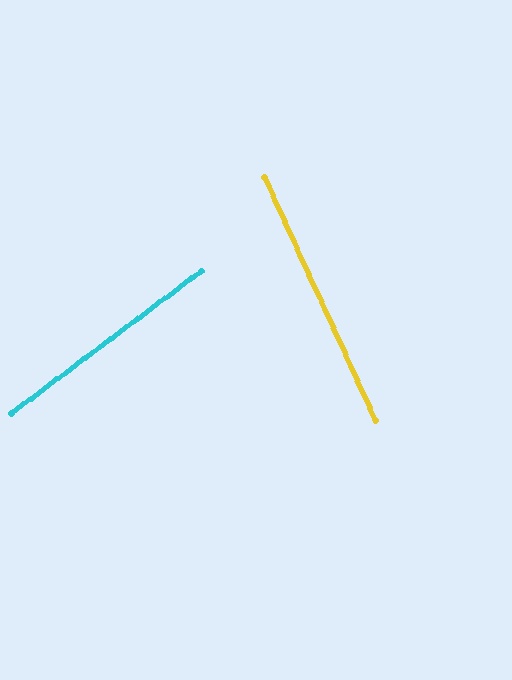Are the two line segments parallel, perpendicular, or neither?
Neither parallel nor perpendicular — they differ by about 78°.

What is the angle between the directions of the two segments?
Approximately 78 degrees.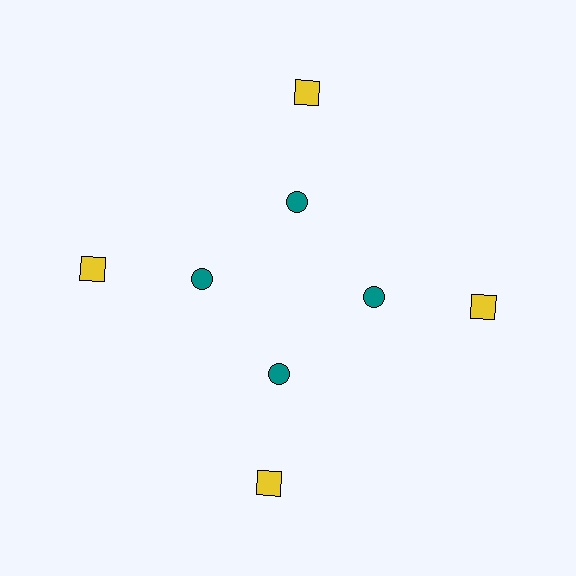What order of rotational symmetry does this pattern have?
This pattern has 4-fold rotational symmetry.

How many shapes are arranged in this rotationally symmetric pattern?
There are 8 shapes, arranged in 4 groups of 2.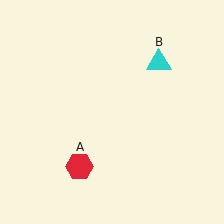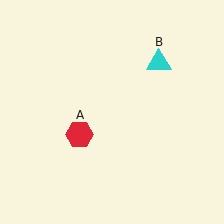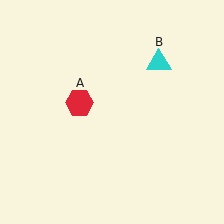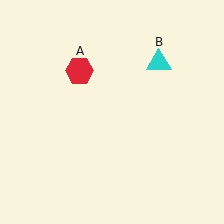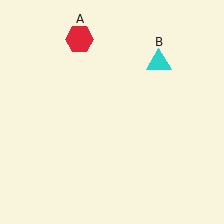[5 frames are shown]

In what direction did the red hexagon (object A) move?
The red hexagon (object A) moved up.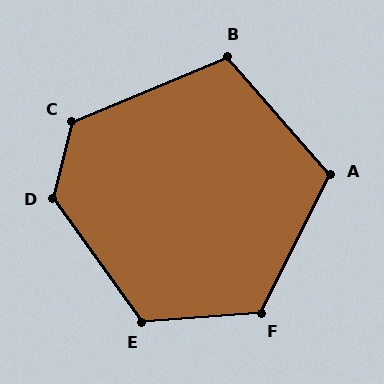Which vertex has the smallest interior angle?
B, at approximately 109 degrees.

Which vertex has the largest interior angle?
D, at approximately 130 degrees.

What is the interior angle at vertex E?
Approximately 121 degrees (obtuse).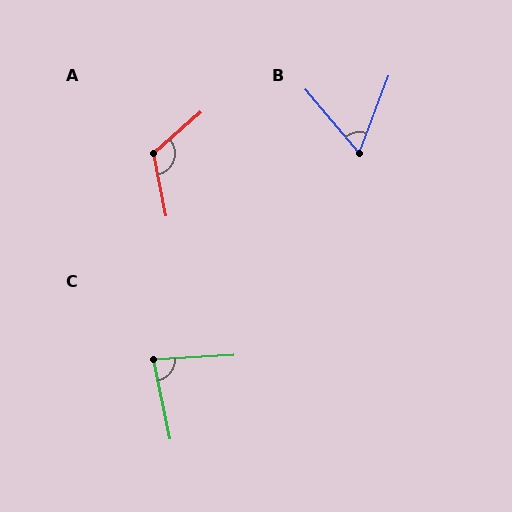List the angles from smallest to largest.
B (61°), C (81°), A (120°).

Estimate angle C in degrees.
Approximately 81 degrees.